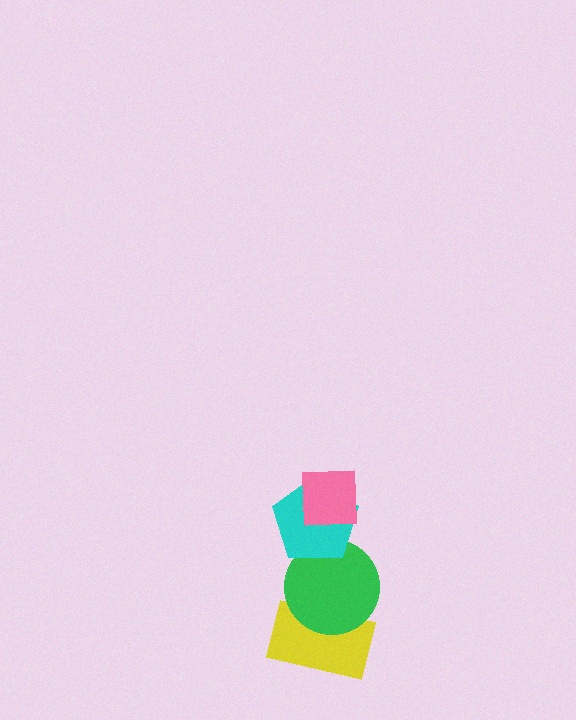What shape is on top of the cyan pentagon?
The pink square is on top of the cyan pentagon.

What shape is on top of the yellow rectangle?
The green circle is on top of the yellow rectangle.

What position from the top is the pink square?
The pink square is 1st from the top.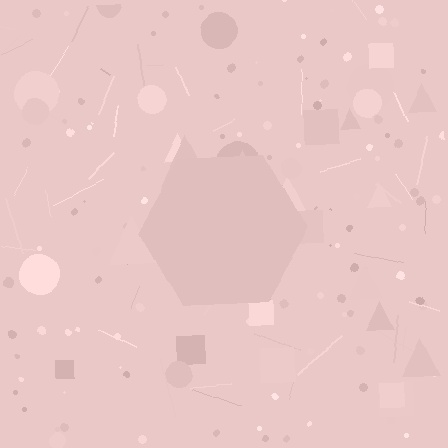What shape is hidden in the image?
A hexagon is hidden in the image.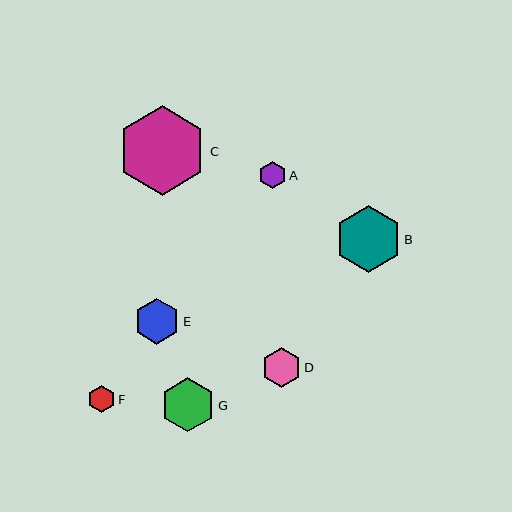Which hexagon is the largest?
Hexagon C is the largest with a size of approximately 89 pixels.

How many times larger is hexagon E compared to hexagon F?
Hexagon E is approximately 1.7 times the size of hexagon F.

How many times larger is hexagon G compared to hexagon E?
Hexagon G is approximately 1.2 times the size of hexagon E.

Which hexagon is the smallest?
Hexagon A is the smallest with a size of approximately 27 pixels.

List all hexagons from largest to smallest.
From largest to smallest: C, B, G, E, D, F, A.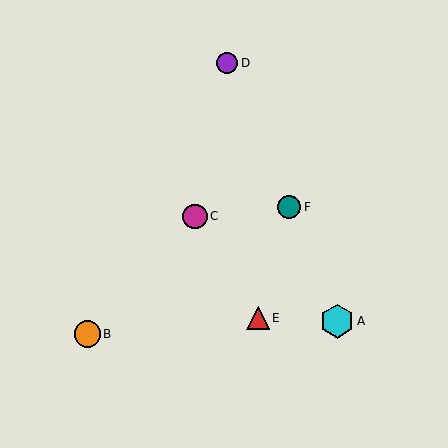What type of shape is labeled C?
Shape C is a magenta circle.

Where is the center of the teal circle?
The center of the teal circle is at (289, 207).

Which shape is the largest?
The cyan hexagon (labeled A) is the largest.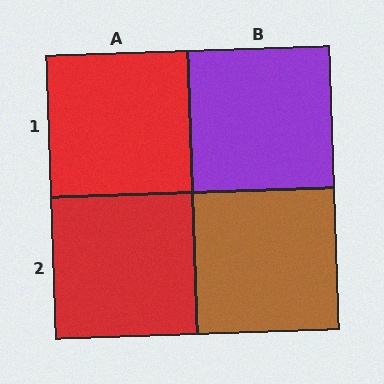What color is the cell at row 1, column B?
Purple.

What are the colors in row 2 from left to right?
Red, brown.